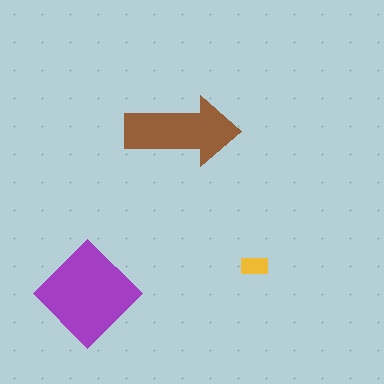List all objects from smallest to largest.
The yellow rectangle, the brown arrow, the purple diamond.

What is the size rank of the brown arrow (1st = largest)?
2nd.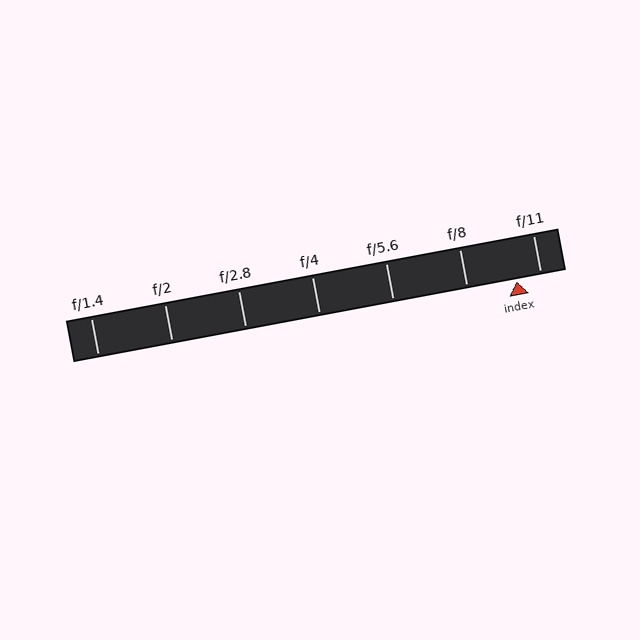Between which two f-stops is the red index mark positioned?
The index mark is between f/8 and f/11.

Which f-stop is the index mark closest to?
The index mark is closest to f/11.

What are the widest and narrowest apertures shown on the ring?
The widest aperture shown is f/1.4 and the narrowest is f/11.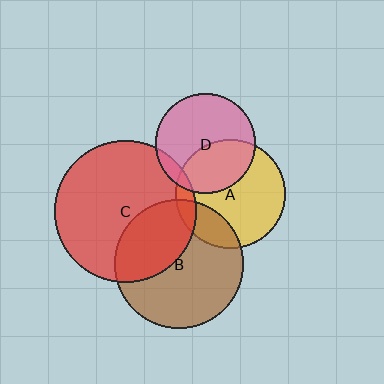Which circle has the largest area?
Circle C (red).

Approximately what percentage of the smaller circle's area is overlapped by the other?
Approximately 10%.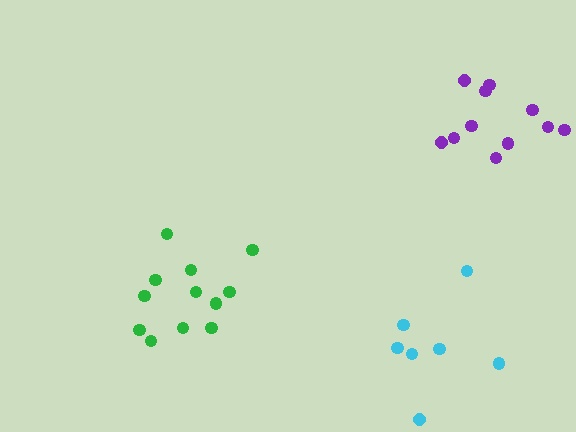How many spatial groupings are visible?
There are 3 spatial groupings.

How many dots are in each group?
Group 1: 7 dots, Group 2: 11 dots, Group 3: 12 dots (30 total).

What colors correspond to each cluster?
The clusters are colored: cyan, purple, green.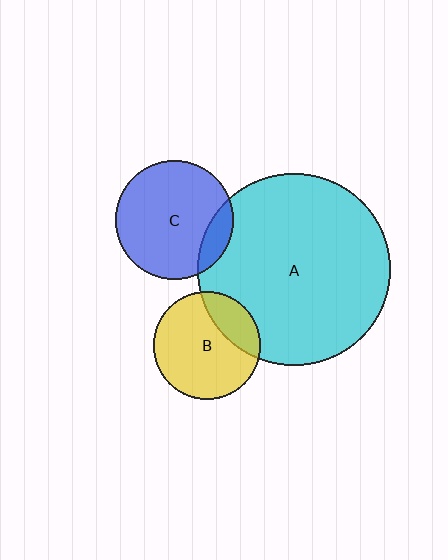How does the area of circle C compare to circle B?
Approximately 1.2 times.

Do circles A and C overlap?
Yes.